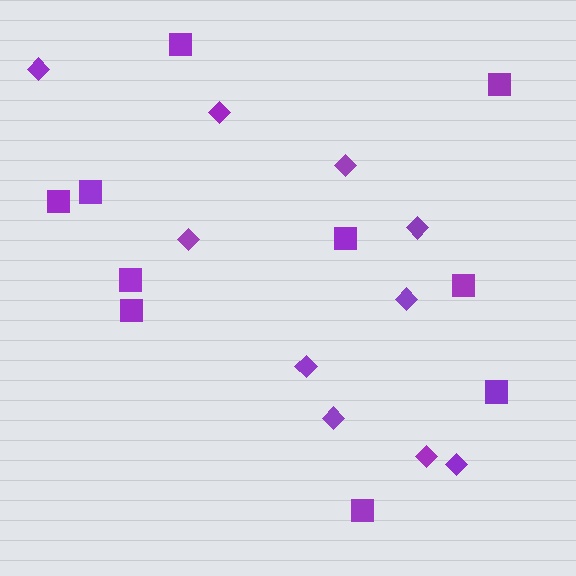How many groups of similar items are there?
There are 2 groups: one group of squares (10) and one group of diamonds (10).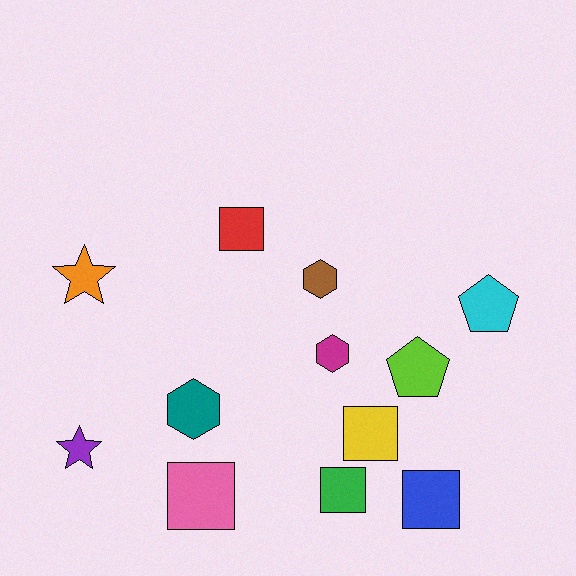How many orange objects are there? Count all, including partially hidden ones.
There is 1 orange object.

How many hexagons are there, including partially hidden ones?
There are 3 hexagons.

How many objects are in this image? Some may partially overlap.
There are 12 objects.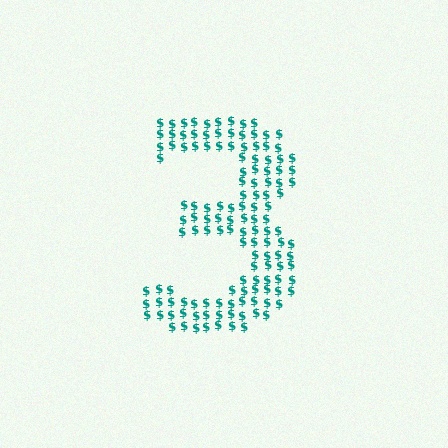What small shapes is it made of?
It is made of small dollar signs.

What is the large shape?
The large shape is the digit 3.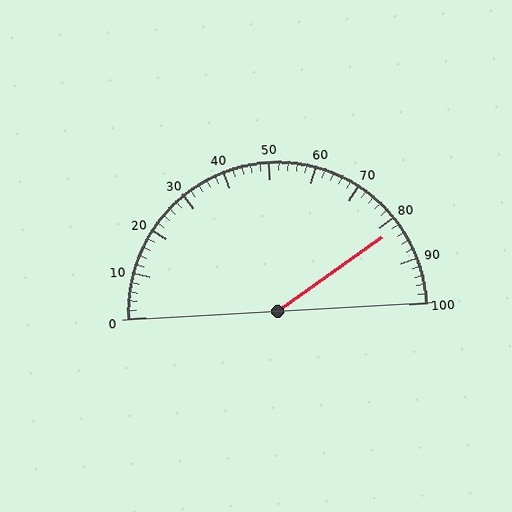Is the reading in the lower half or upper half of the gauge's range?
The reading is in the upper half of the range (0 to 100).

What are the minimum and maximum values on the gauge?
The gauge ranges from 0 to 100.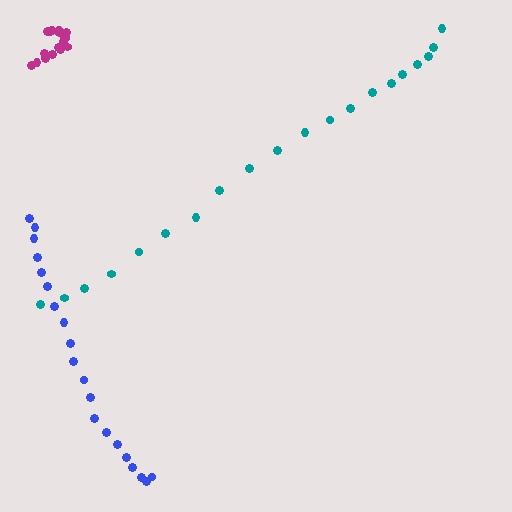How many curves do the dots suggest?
There are 3 distinct paths.